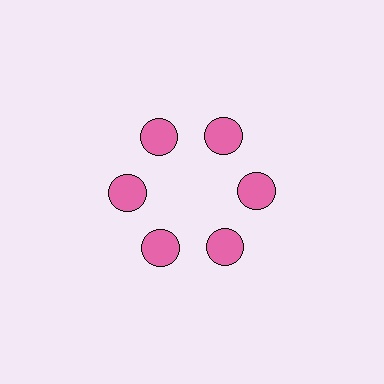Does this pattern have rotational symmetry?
Yes, this pattern has 6-fold rotational symmetry. It looks the same after rotating 60 degrees around the center.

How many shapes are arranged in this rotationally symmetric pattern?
There are 6 shapes, arranged in 6 groups of 1.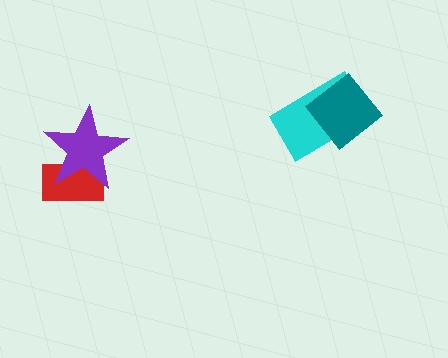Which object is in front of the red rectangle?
The purple star is in front of the red rectangle.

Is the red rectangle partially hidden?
Yes, it is partially covered by another shape.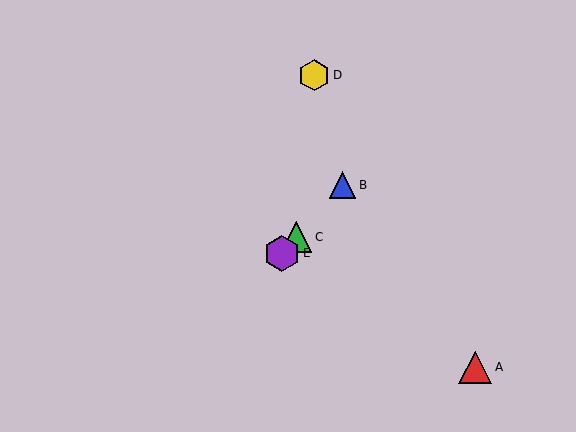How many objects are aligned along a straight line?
3 objects (B, C, E) are aligned along a straight line.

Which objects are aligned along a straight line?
Objects B, C, E are aligned along a straight line.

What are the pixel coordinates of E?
Object E is at (282, 253).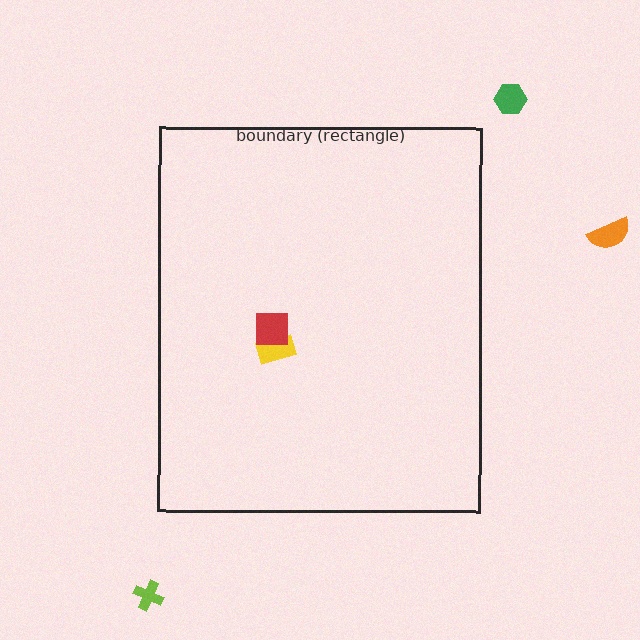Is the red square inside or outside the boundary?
Inside.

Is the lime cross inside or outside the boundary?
Outside.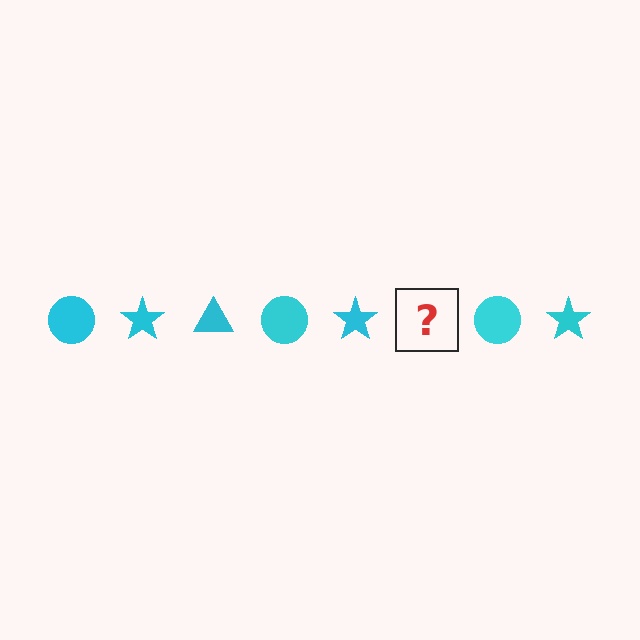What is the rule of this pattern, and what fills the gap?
The rule is that the pattern cycles through circle, star, triangle shapes in cyan. The gap should be filled with a cyan triangle.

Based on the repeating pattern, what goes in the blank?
The blank should be a cyan triangle.